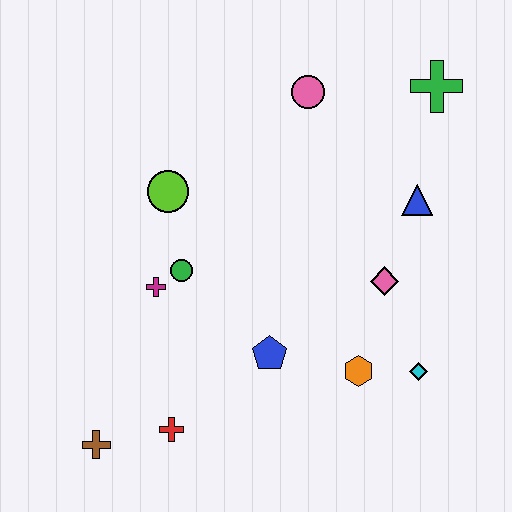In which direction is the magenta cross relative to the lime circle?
The magenta cross is below the lime circle.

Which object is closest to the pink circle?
The green cross is closest to the pink circle.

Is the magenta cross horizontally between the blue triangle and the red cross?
No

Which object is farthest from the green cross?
The brown cross is farthest from the green cross.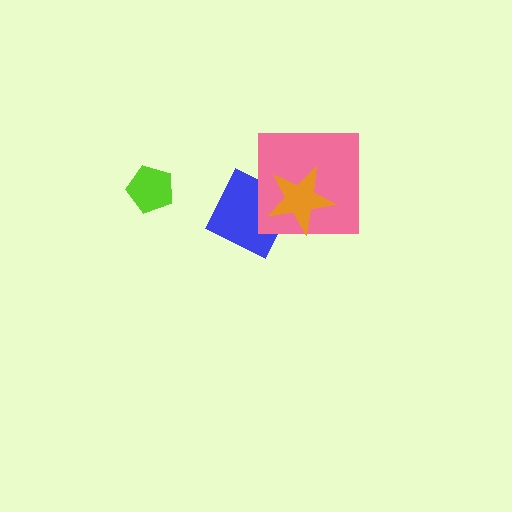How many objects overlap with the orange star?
2 objects overlap with the orange star.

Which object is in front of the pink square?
The orange star is in front of the pink square.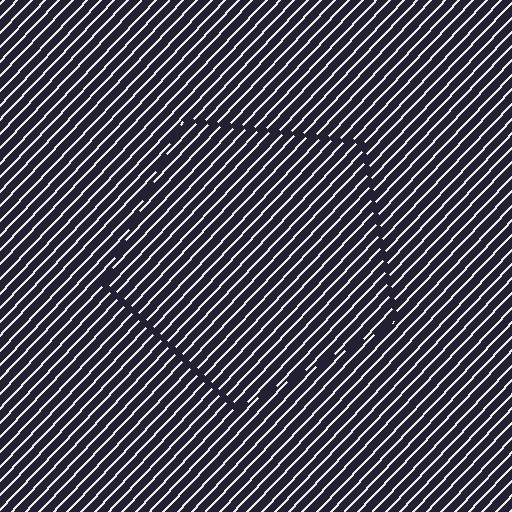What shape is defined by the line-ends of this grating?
An illusory pentagon. The interior of the shape contains the same grating, shifted by half a period — the contour is defined by the phase discontinuity where line-ends from the inner and outer gratings abut.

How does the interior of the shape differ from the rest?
The interior of the shape contains the same grating, shifted by half a period — the contour is defined by the phase discontinuity where line-ends from the inner and outer gratings abut.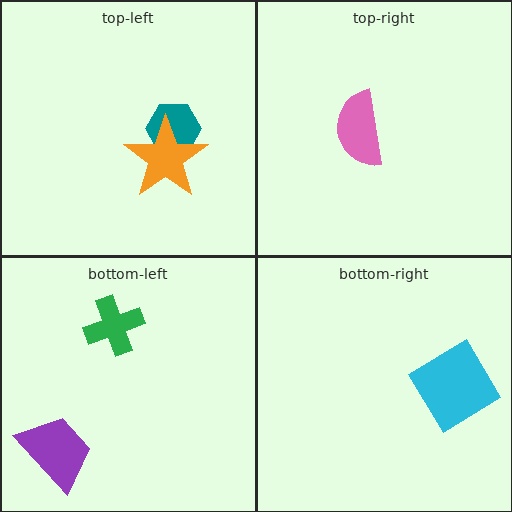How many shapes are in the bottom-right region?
1.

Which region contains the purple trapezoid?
The bottom-left region.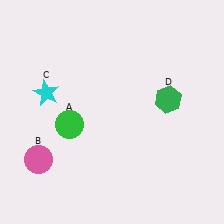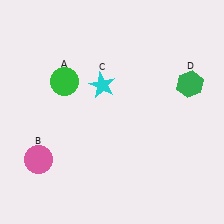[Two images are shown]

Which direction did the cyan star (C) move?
The cyan star (C) moved right.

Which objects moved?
The objects that moved are: the green circle (A), the cyan star (C), the green hexagon (D).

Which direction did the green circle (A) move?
The green circle (A) moved up.